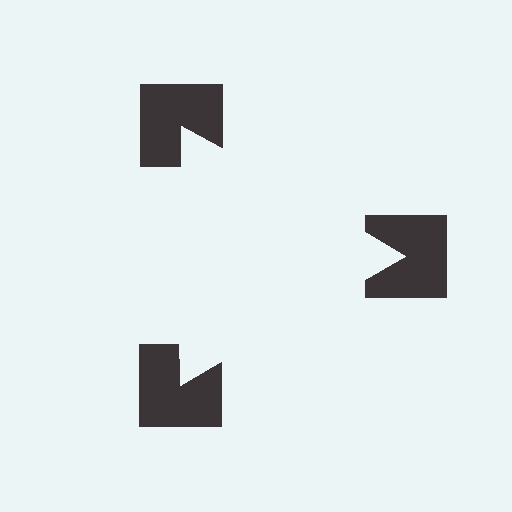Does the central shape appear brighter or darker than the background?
It typically appears slightly brighter than the background, even though no actual brightness change is drawn.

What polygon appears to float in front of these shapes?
An illusory triangle — its edges are inferred from the aligned wedge cuts in the notched squares, not physically drawn.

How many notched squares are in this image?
There are 3 — one at each vertex of the illusory triangle.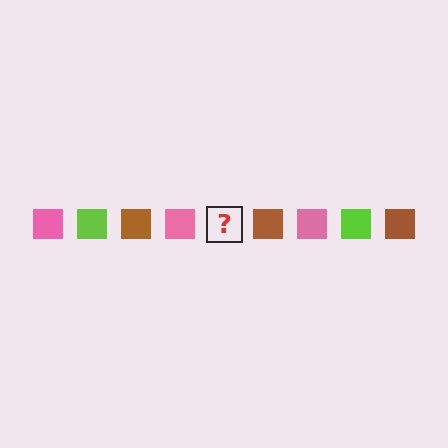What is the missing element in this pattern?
The missing element is a lime square.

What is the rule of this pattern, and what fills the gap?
The rule is that the pattern cycles through pink, lime, brown squares. The gap should be filled with a lime square.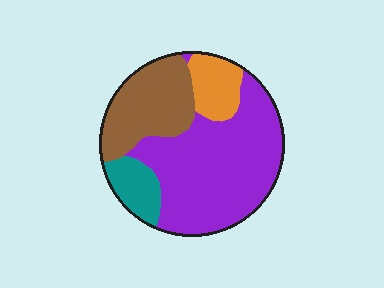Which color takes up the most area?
Purple, at roughly 55%.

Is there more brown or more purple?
Purple.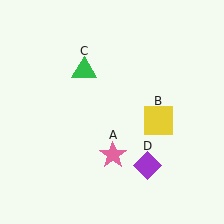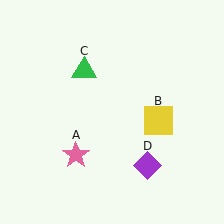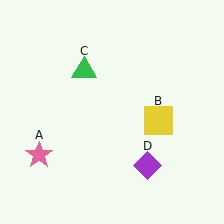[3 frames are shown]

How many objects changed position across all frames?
1 object changed position: pink star (object A).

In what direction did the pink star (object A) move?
The pink star (object A) moved left.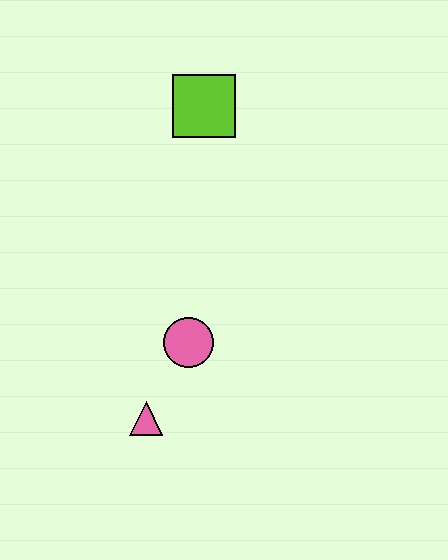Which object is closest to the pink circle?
The pink triangle is closest to the pink circle.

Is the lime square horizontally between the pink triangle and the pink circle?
No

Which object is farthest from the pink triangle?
The lime square is farthest from the pink triangle.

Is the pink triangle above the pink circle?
No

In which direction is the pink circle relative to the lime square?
The pink circle is below the lime square.